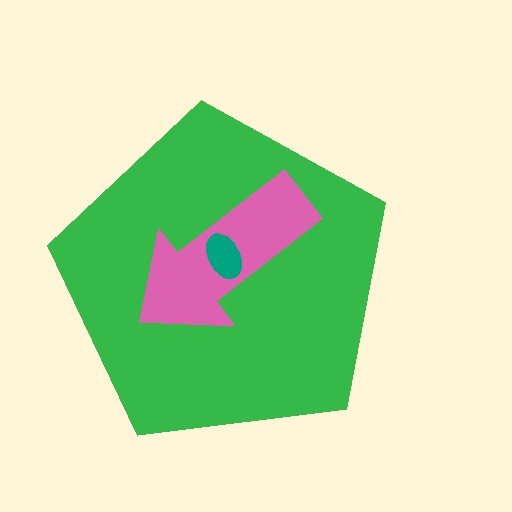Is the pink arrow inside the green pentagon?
Yes.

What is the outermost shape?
The green pentagon.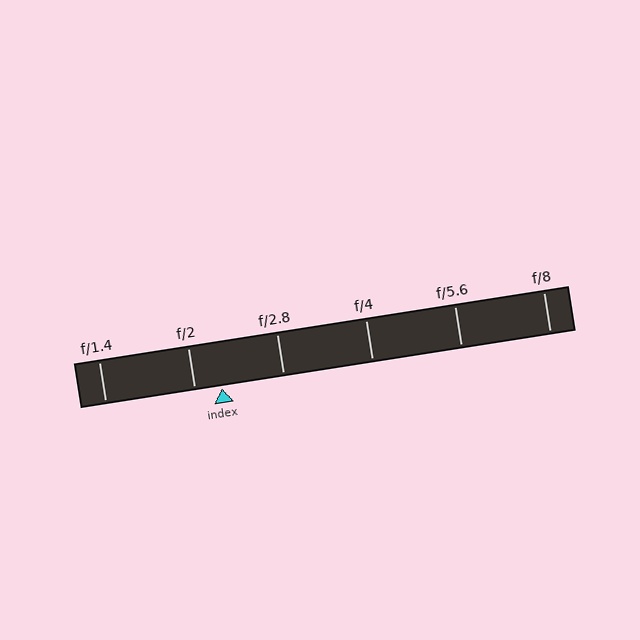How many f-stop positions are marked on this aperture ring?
There are 6 f-stop positions marked.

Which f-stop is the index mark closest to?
The index mark is closest to f/2.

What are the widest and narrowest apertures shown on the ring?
The widest aperture shown is f/1.4 and the narrowest is f/8.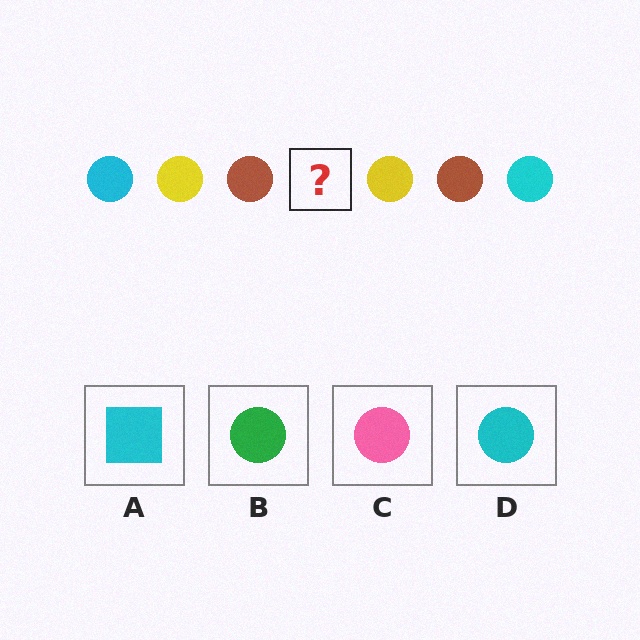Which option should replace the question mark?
Option D.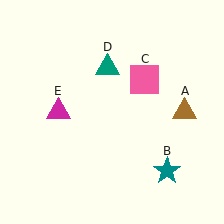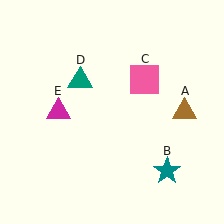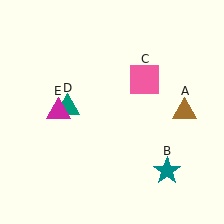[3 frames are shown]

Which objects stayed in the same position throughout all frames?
Brown triangle (object A) and teal star (object B) and pink square (object C) and magenta triangle (object E) remained stationary.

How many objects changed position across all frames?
1 object changed position: teal triangle (object D).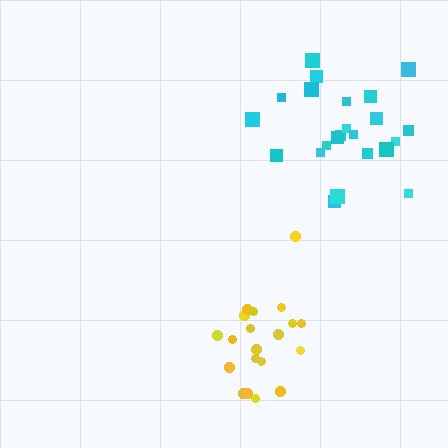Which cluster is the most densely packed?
Yellow.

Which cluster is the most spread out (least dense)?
Cyan.